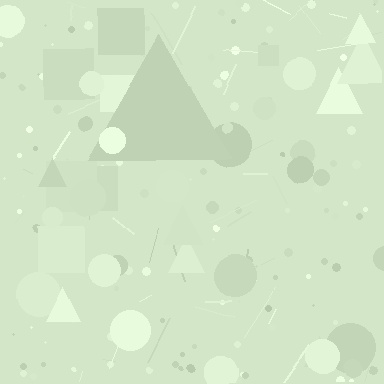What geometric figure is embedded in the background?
A triangle is embedded in the background.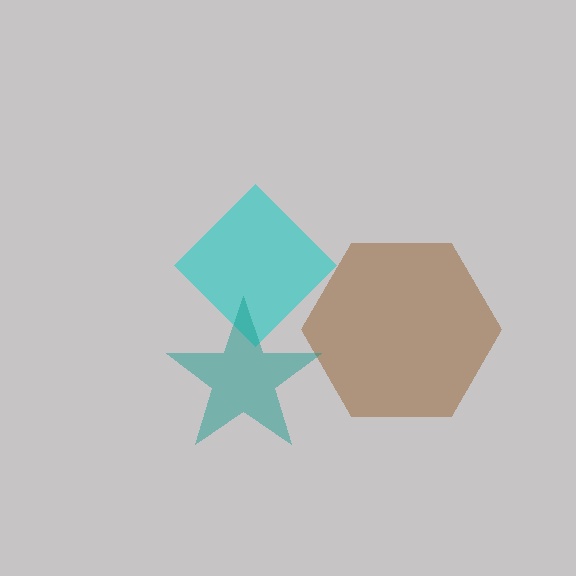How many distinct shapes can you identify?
There are 3 distinct shapes: a brown hexagon, a cyan diamond, a teal star.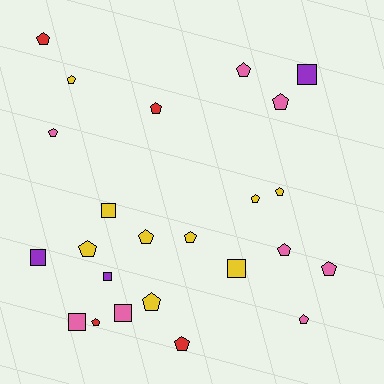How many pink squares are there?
There are 2 pink squares.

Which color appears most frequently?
Yellow, with 9 objects.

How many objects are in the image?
There are 24 objects.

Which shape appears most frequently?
Pentagon, with 17 objects.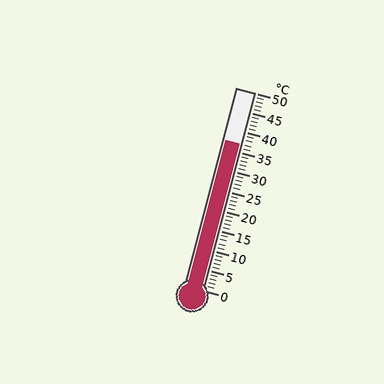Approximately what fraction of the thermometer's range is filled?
The thermometer is filled to approximately 75% of its range.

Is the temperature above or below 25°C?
The temperature is above 25°C.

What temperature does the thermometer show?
The thermometer shows approximately 37°C.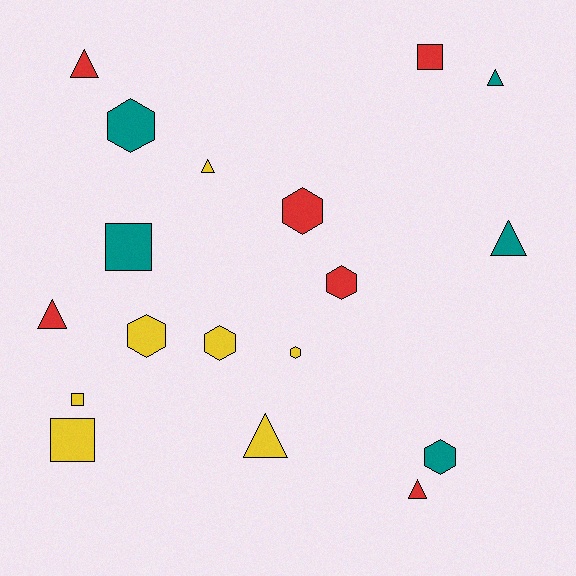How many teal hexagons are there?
There are 2 teal hexagons.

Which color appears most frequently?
Yellow, with 7 objects.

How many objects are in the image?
There are 18 objects.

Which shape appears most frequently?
Triangle, with 7 objects.